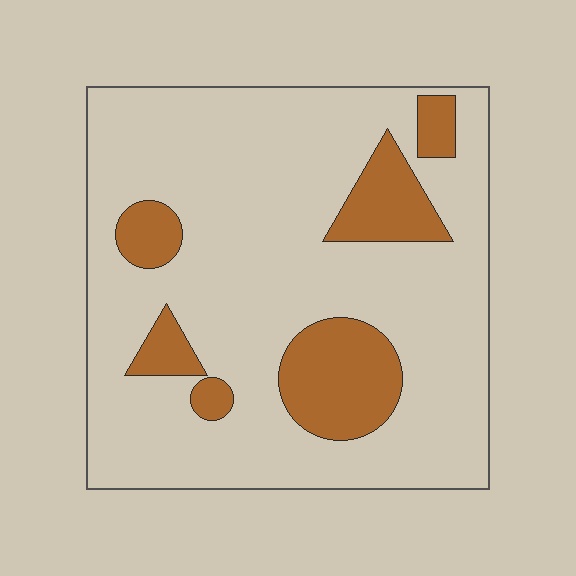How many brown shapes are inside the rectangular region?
6.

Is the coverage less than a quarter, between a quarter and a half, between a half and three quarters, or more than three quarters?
Less than a quarter.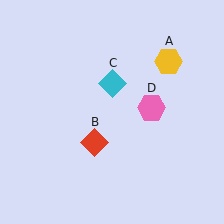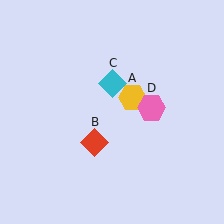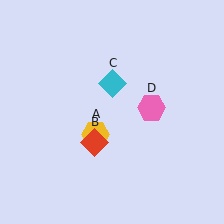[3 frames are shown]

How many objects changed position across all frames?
1 object changed position: yellow hexagon (object A).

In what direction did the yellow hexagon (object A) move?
The yellow hexagon (object A) moved down and to the left.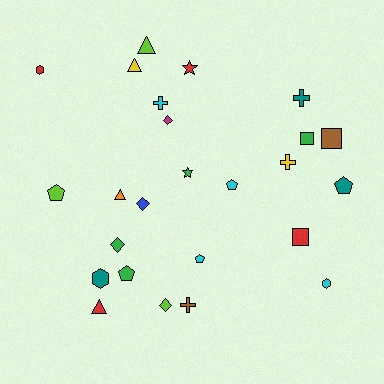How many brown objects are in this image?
There are 2 brown objects.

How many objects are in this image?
There are 25 objects.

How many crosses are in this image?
There are 4 crosses.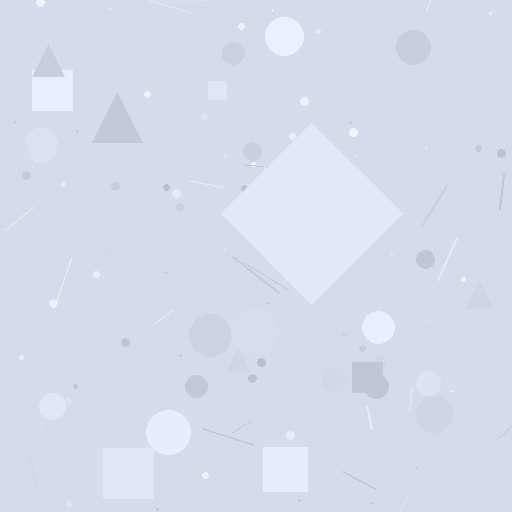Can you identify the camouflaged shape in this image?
The camouflaged shape is a diamond.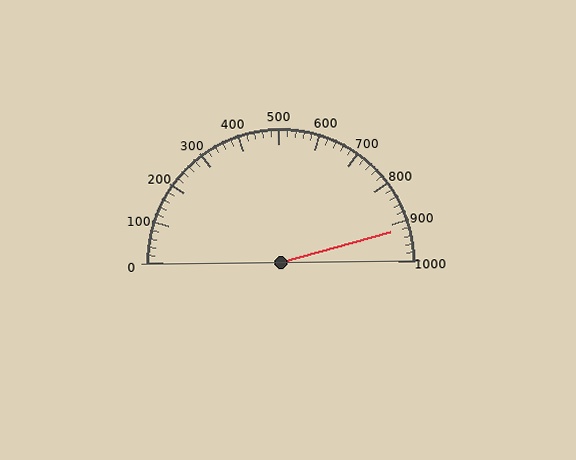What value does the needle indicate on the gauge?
The needle indicates approximately 920.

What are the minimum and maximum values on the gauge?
The gauge ranges from 0 to 1000.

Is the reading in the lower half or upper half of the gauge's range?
The reading is in the upper half of the range (0 to 1000).